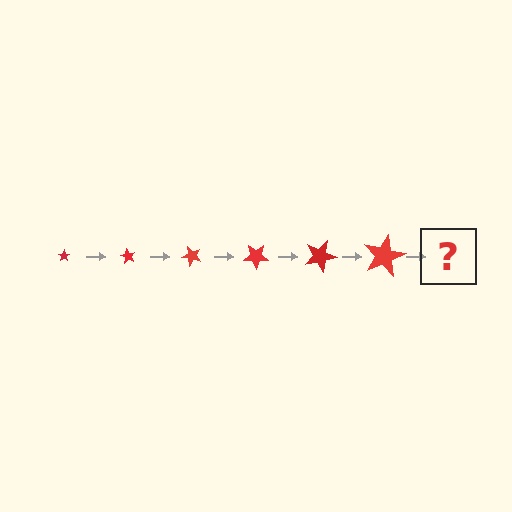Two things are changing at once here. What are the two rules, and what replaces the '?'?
The two rules are that the star grows larger each step and it rotates 60 degrees each step. The '?' should be a star, larger than the previous one and rotated 360 degrees from the start.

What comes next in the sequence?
The next element should be a star, larger than the previous one and rotated 360 degrees from the start.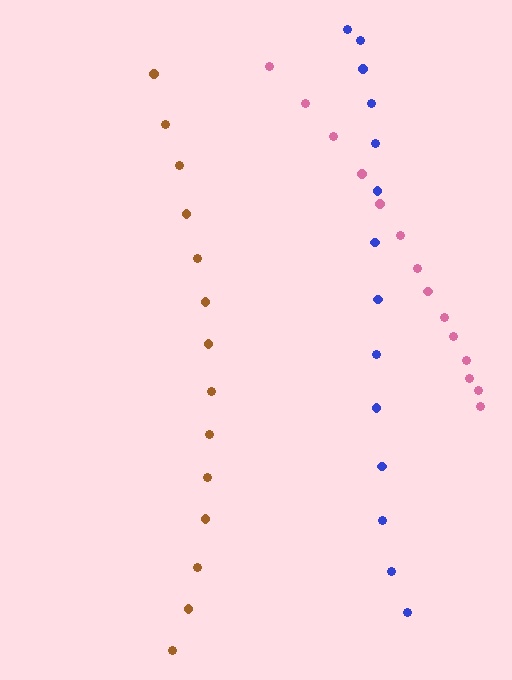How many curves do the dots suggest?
There are 3 distinct paths.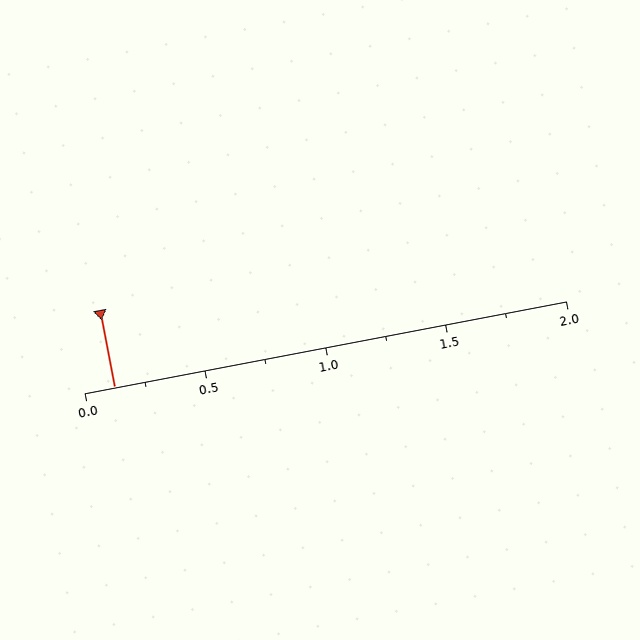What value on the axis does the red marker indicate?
The marker indicates approximately 0.12.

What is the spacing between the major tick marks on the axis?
The major ticks are spaced 0.5 apart.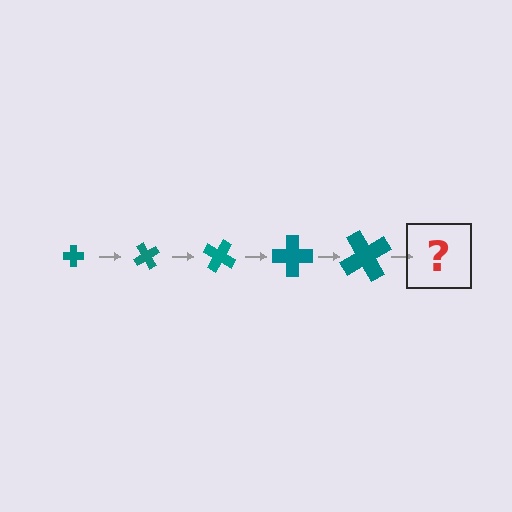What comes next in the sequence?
The next element should be a cross, larger than the previous one and rotated 300 degrees from the start.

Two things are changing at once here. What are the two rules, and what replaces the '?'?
The two rules are that the cross grows larger each step and it rotates 60 degrees each step. The '?' should be a cross, larger than the previous one and rotated 300 degrees from the start.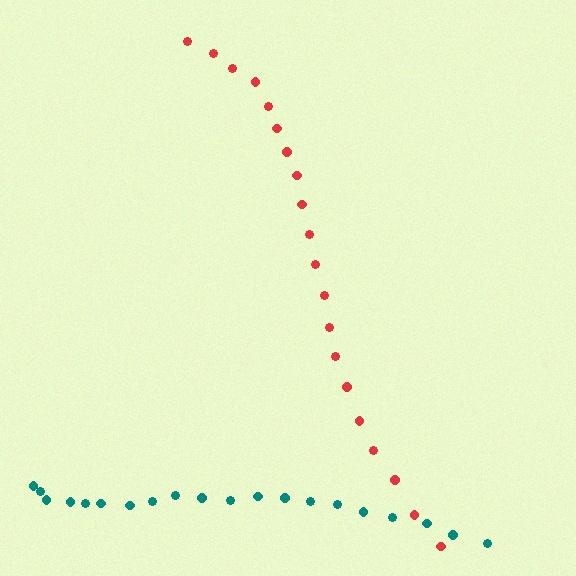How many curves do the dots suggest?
There are 2 distinct paths.